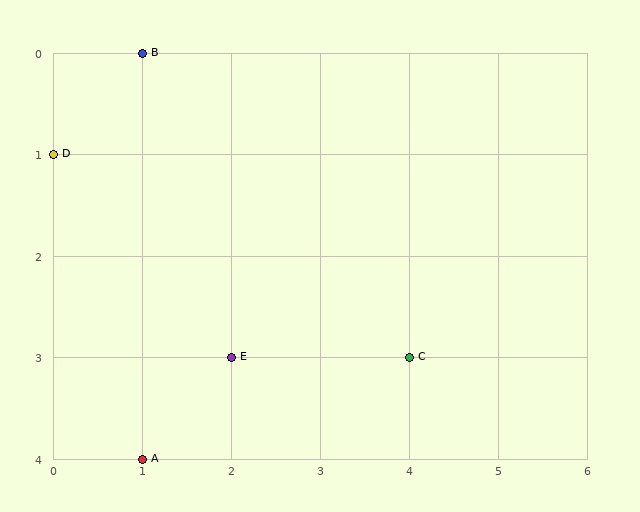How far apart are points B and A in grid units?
Points B and A are 4 rows apart.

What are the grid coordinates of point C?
Point C is at grid coordinates (4, 3).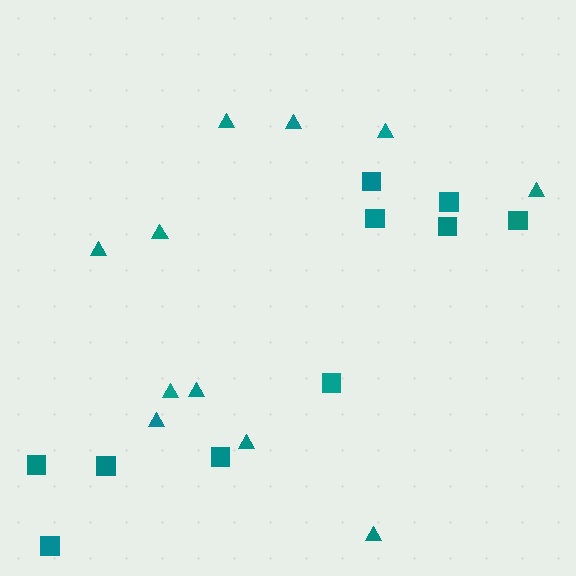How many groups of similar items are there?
There are 2 groups: one group of squares (10) and one group of triangles (11).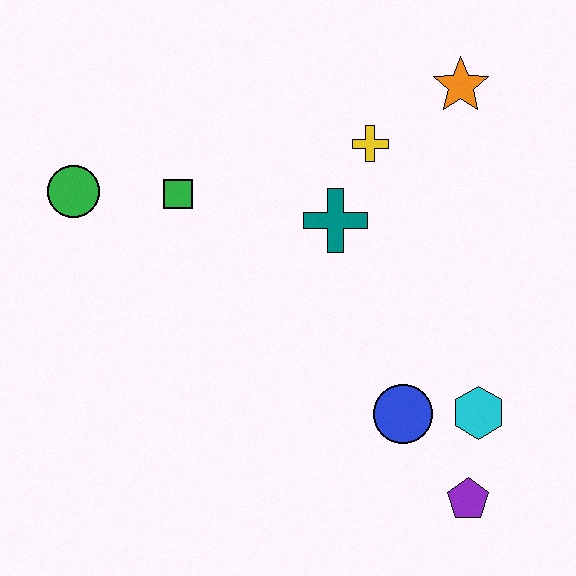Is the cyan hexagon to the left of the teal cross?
No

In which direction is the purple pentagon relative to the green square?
The purple pentagon is below the green square.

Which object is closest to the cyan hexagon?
The blue circle is closest to the cyan hexagon.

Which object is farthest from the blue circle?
The green circle is farthest from the blue circle.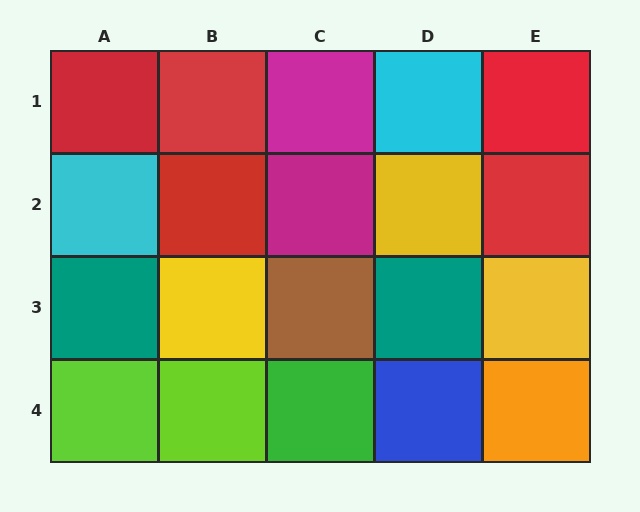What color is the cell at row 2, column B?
Red.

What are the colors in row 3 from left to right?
Teal, yellow, brown, teal, yellow.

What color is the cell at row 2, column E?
Red.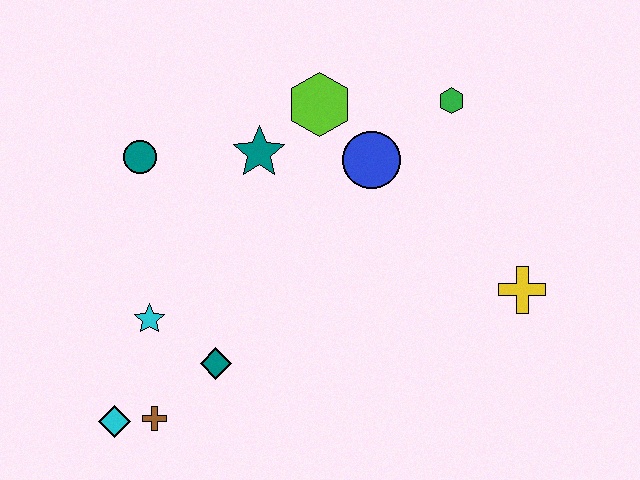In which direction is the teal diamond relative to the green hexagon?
The teal diamond is below the green hexagon.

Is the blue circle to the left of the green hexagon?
Yes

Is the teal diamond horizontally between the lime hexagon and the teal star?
No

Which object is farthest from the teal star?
The cyan diamond is farthest from the teal star.